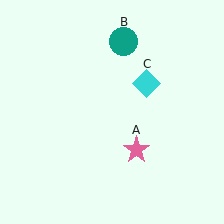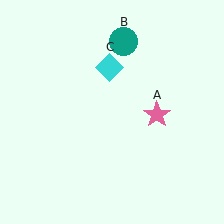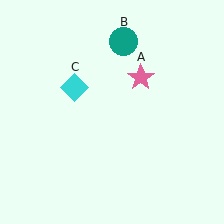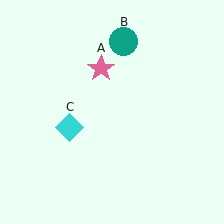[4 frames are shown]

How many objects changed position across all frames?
2 objects changed position: pink star (object A), cyan diamond (object C).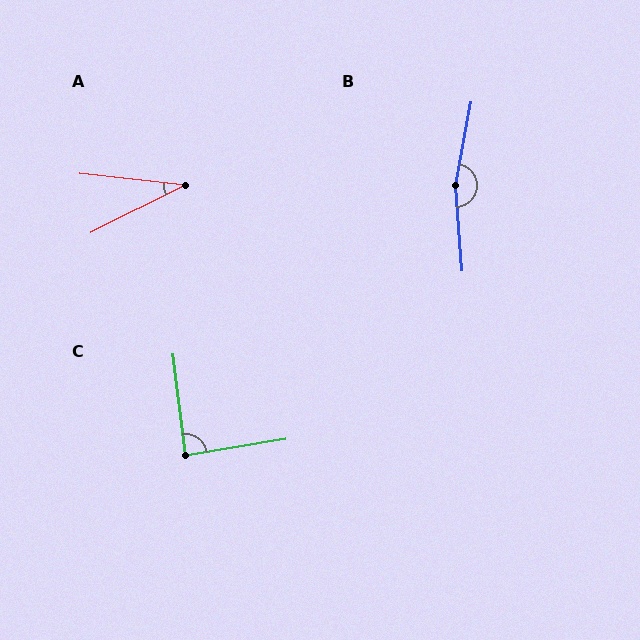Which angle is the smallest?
A, at approximately 33 degrees.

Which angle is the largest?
B, at approximately 165 degrees.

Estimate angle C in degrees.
Approximately 88 degrees.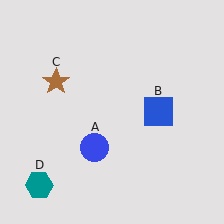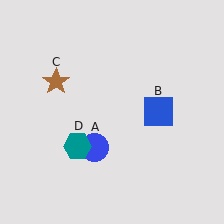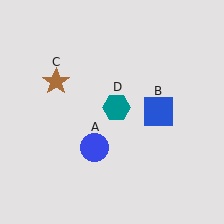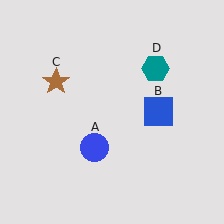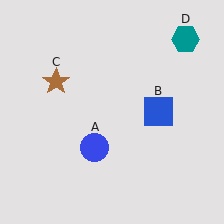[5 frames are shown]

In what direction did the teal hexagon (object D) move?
The teal hexagon (object D) moved up and to the right.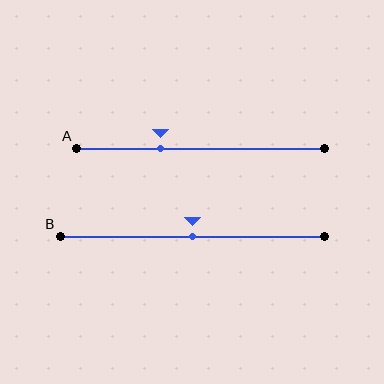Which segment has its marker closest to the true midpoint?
Segment B has its marker closest to the true midpoint.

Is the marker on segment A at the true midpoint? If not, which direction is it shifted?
No, the marker on segment A is shifted to the left by about 16% of the segment length.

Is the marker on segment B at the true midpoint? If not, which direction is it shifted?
Yes, the marker on segment B is at the true midpoint.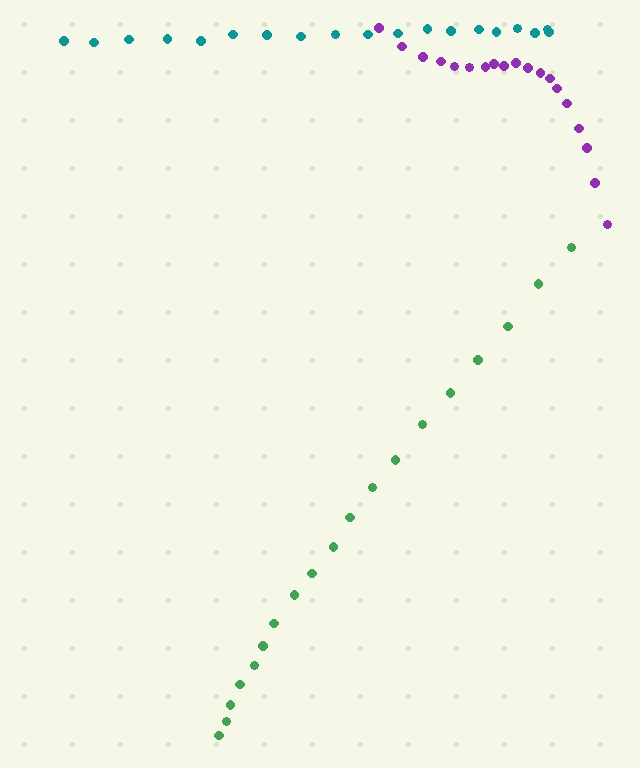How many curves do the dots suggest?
There are 3 distinct paths.